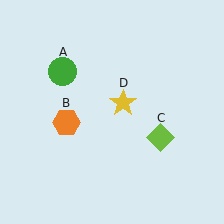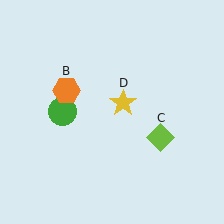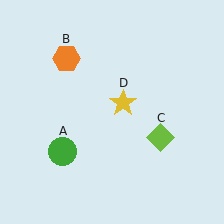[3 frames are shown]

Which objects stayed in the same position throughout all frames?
Lime diamond (object C) and yellow star (object D) remained stationary.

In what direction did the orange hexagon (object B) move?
The orange hexagon (object B) moved up.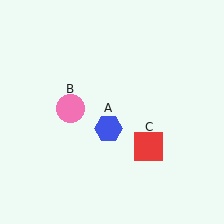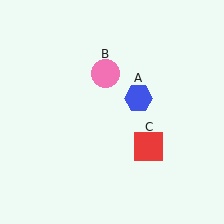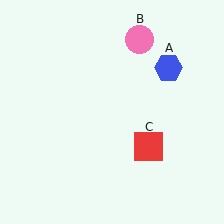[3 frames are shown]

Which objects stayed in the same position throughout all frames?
Red square (object C) remained stationary.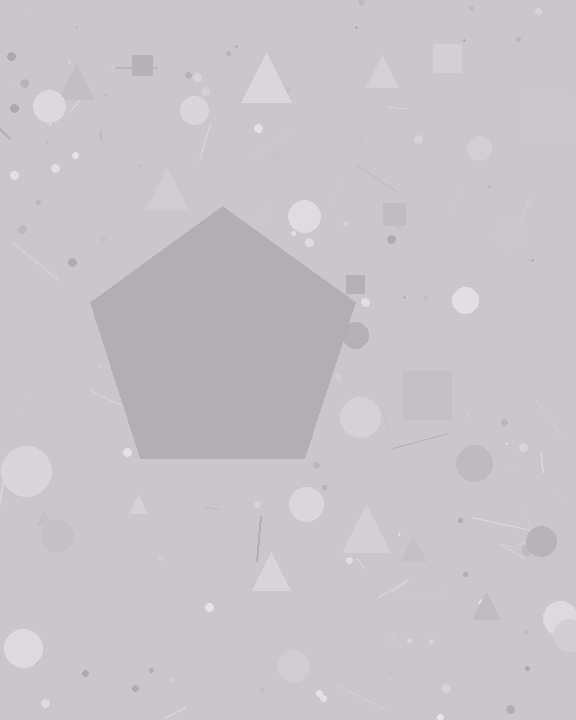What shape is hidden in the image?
A pentagon is hidden in the image.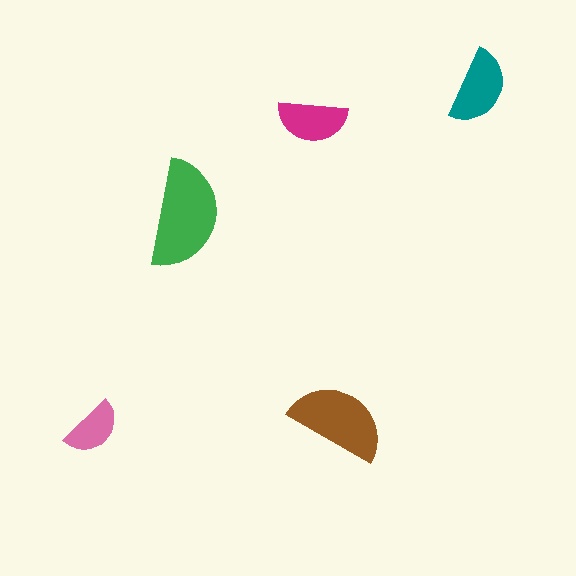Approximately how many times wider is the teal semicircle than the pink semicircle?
About 1.5 times wider.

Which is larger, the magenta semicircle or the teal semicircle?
The teal one.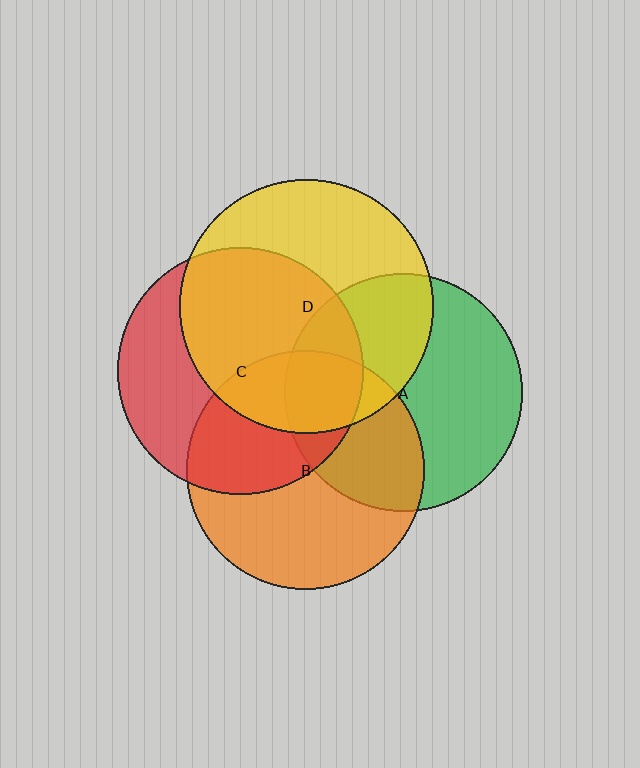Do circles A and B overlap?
Yes.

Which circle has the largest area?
Circle D (yellow).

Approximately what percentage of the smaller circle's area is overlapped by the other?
Approximately 35%.